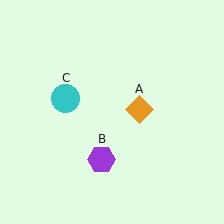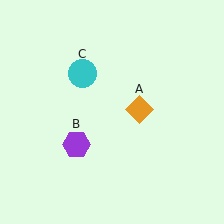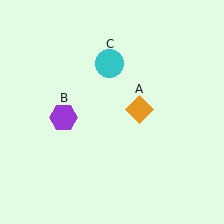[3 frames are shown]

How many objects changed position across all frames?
2 objects changed position: purple hexagon (object B), cyan circle (object C).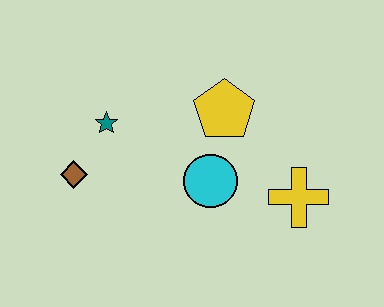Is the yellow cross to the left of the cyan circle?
No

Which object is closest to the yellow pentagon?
The cyan circle is closest to the yellow pentagon.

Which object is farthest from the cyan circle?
The brown diamond is farthest from the cyan circle.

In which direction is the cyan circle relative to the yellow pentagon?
The cyan circle is below the yellow pentagon.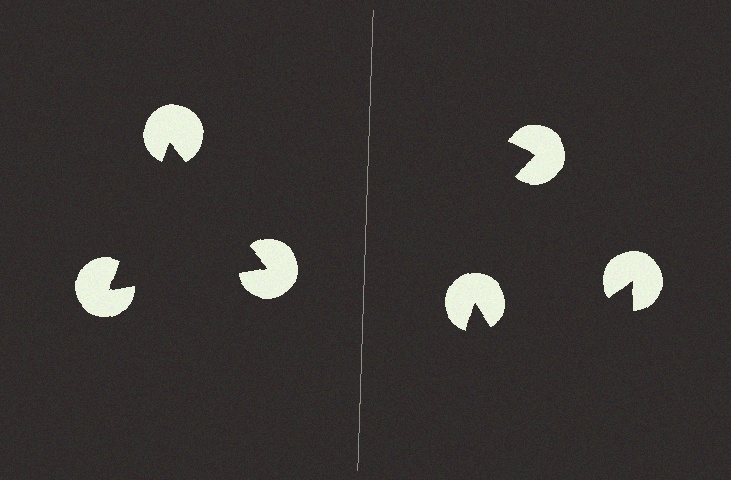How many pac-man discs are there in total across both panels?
6 — 3 on each side.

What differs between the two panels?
The pac-man discs are positioned identically on both sides; only the wedge orientations differ. On the left they align to a triangle; on the right they are misaligned.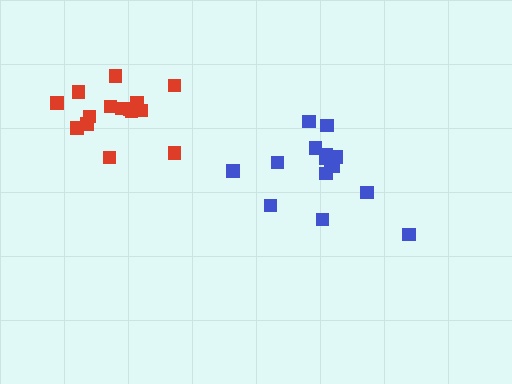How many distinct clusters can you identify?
There are 2 distinct clusters.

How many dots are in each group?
Group 1: 16 dots, Group 2: 15 dots (31 total).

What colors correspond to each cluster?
The clusters are colored: red, blue.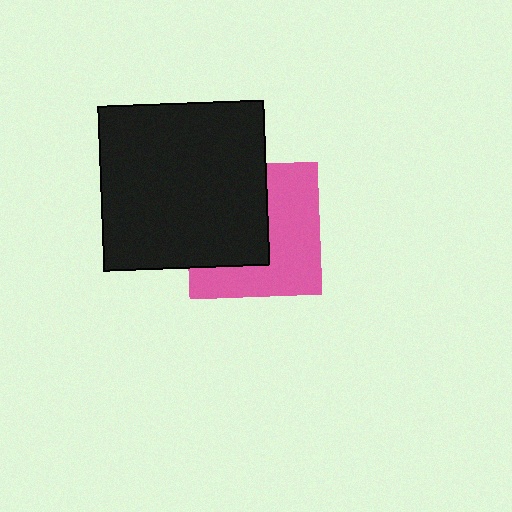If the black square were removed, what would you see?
You would see the complete pink square.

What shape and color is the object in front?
The object in front is a black square.